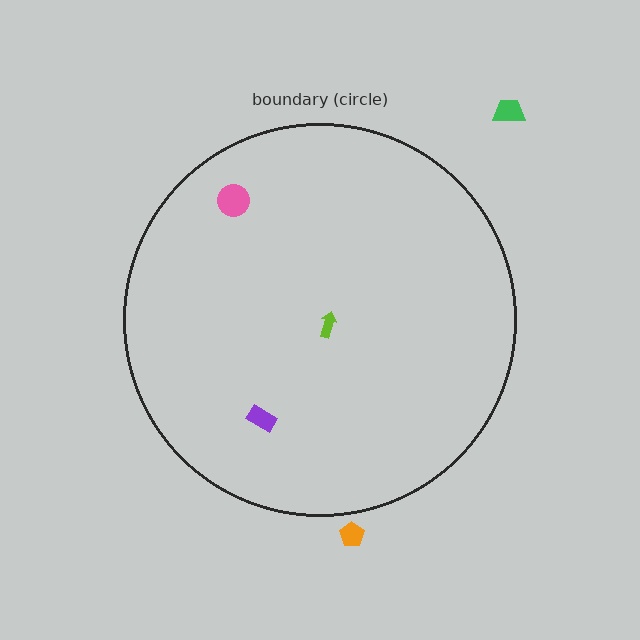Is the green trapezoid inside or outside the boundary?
Outside.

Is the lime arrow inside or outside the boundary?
Inside.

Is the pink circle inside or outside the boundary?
Inside.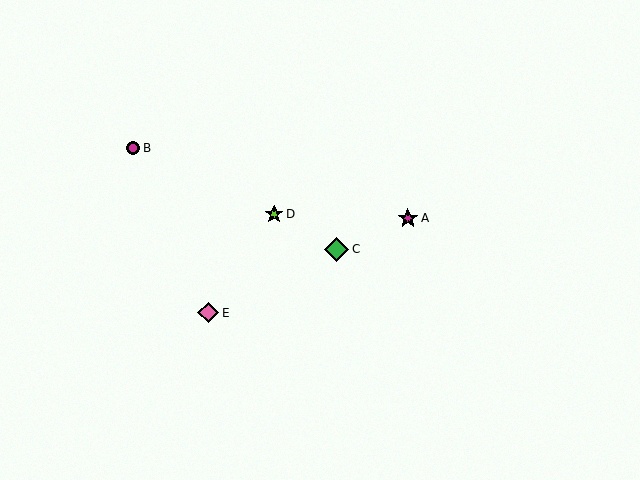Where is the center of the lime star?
The center of the lime star is at (274, 214).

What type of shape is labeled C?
Shape C is a green diamond.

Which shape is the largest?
The green diamond (labeled C) is the largest.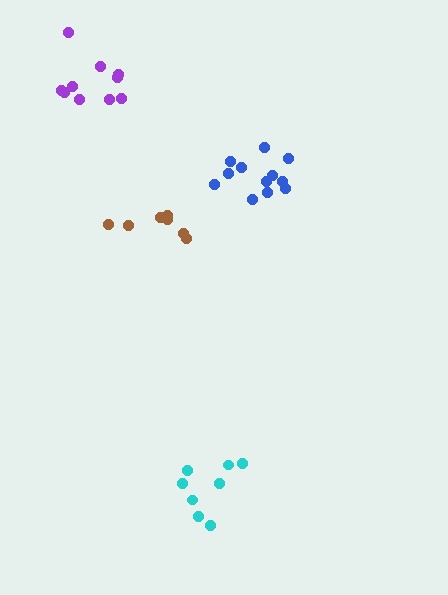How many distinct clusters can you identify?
There are 4 distinct clusters.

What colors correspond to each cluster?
The clusters are colored: cyan, purple, blue, brown.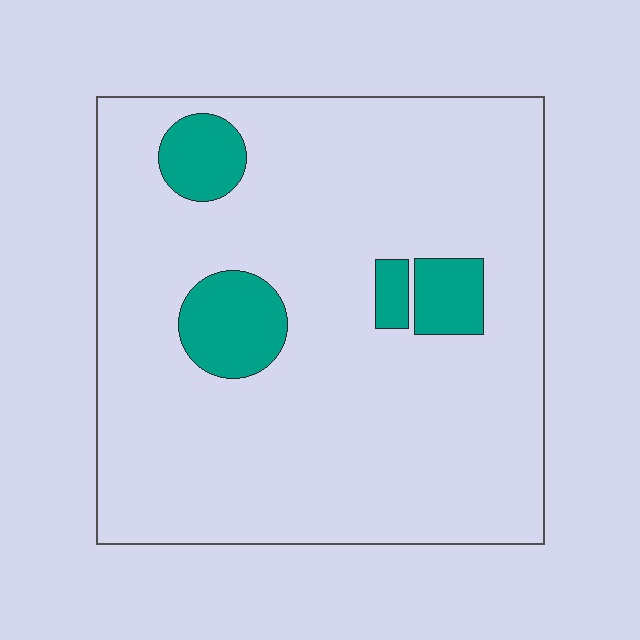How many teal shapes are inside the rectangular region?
4.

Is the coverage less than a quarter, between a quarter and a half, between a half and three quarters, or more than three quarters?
Less than a quarter.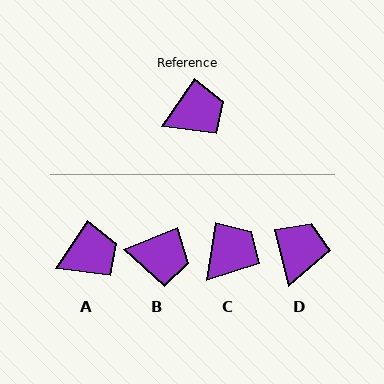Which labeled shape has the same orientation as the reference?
A.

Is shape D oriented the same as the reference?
No, it is off by about 48 degrees.